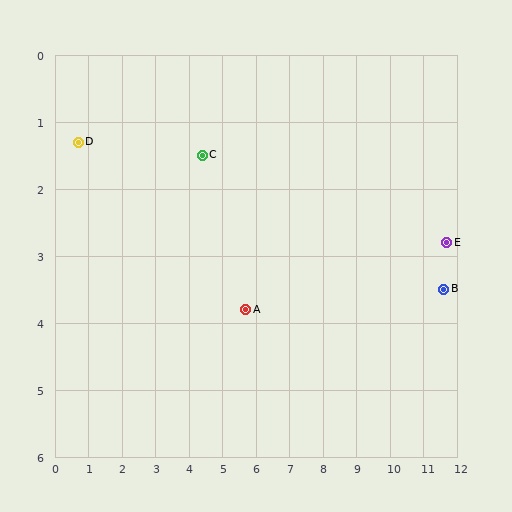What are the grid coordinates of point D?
Point D is at approximately (0.7, 1.3).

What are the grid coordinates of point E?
Point E is at approximately (11.7, 2.8).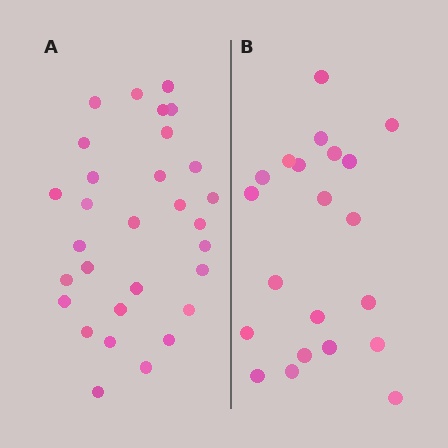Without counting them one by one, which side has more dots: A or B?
Region A (the left region) has more dots.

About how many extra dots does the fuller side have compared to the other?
Region A has roughly 8 or so more dots than region B.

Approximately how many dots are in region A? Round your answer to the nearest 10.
About 30 dots.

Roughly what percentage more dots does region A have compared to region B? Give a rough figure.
About 45% more.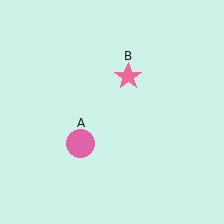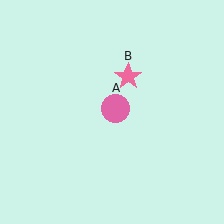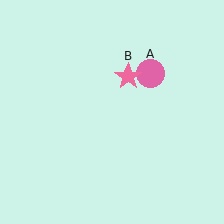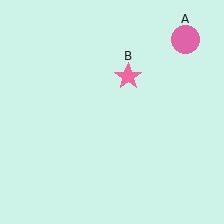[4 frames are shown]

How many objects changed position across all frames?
1 object changed position: pink circle (object A).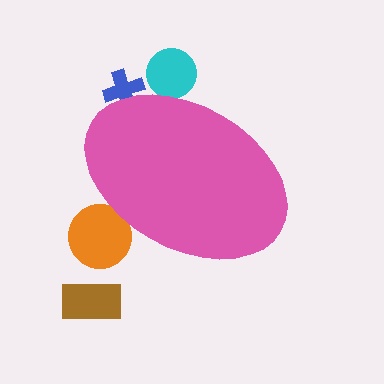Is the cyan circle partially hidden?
Yes, the cyan circle is partially hidden behind the pink ellipse.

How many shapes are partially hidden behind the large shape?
3 shapes are partially hidden.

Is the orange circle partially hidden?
Yes, the orange circle is partially hidden behind the pink ellipse.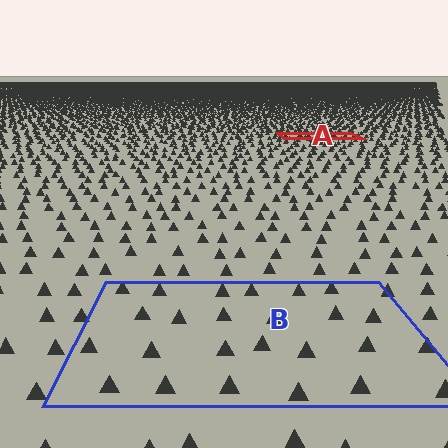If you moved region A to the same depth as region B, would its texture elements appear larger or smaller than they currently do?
They would appear larger. At a closer depth, the same texture elements are projected at a bigger on-screen size.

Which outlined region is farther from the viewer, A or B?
Region A is farther from the viewer — the texture elements inside it appear smaller and more densely packed.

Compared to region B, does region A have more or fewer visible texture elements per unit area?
Region A has more texture elements per unit area — they are packed more densely because it is farther away.